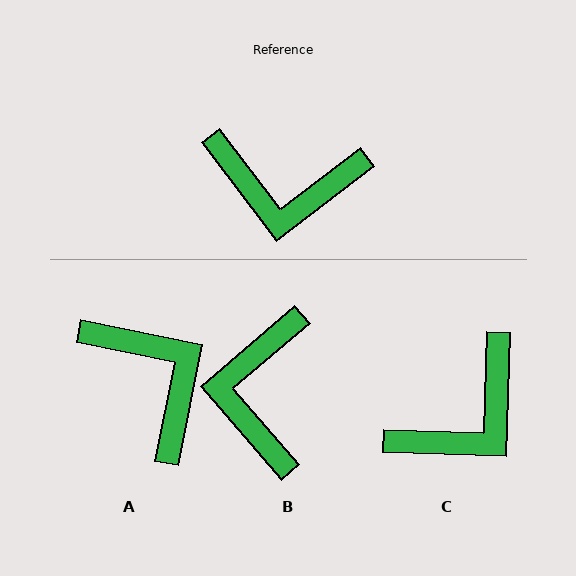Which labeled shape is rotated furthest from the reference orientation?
A, about 131 degrees away.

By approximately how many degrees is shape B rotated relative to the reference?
Approximately 87 degrees clockwise.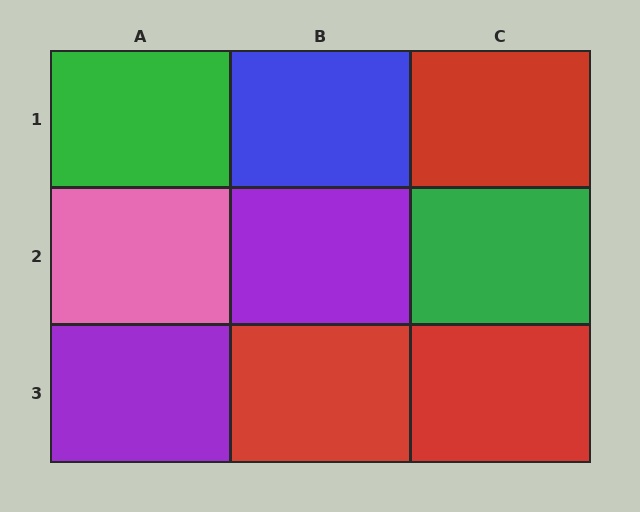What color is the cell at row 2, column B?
Purple.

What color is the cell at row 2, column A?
Pink.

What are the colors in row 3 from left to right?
Purple, red, red.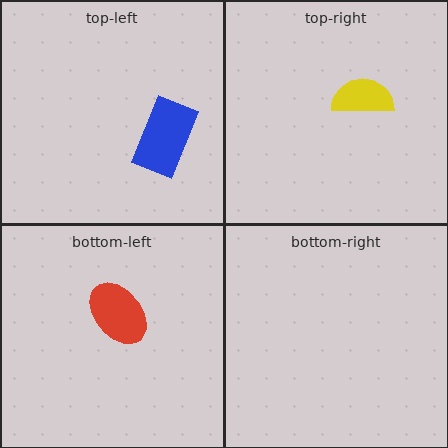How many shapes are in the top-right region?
1.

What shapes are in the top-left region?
The blue rectangle.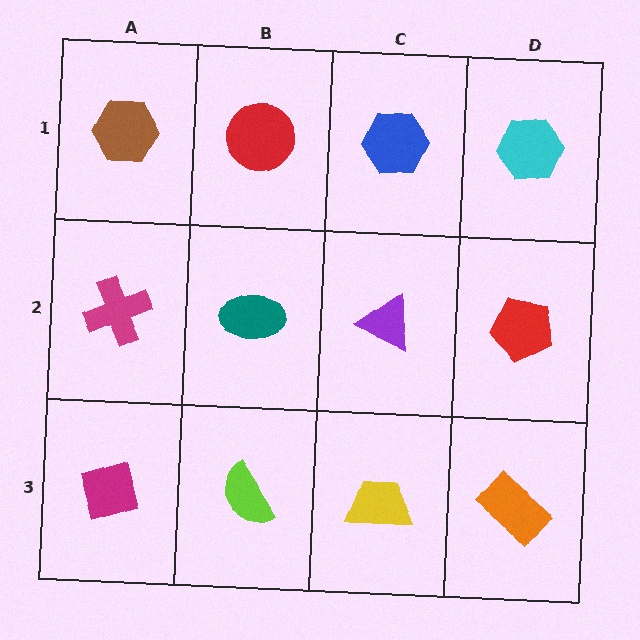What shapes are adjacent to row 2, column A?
A brown hexagon (row 1, column A), a magenta diamond (row 3, column A), a teal ellipse (row 2, column B).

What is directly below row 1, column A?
A magenta cross.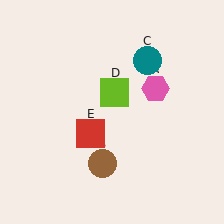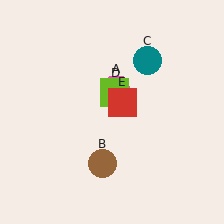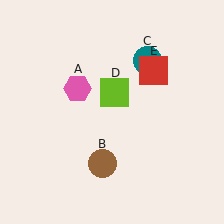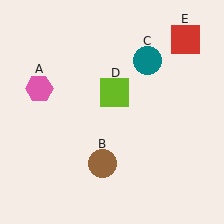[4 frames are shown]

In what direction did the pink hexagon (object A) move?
The pink hexagon (object A) moved left.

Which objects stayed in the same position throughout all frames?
Brown circle (object B) and teal circle (object C) and lime square (object D) remained stationary.